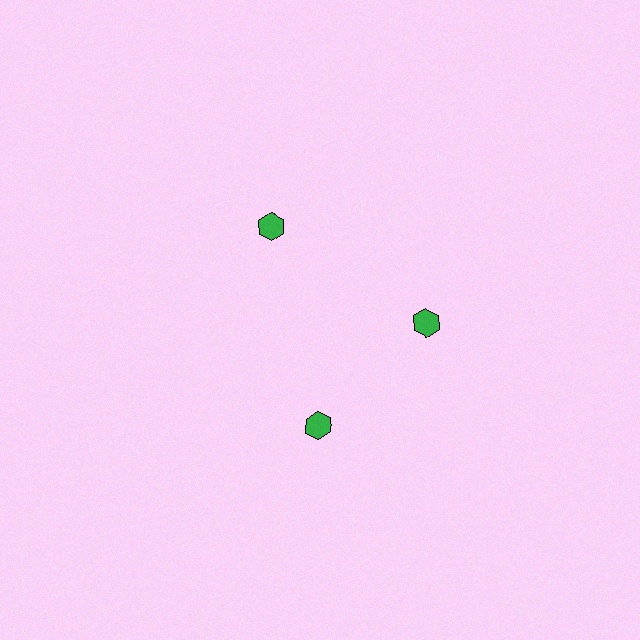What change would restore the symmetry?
The symmetry would be restored by rotating it back into even spacing with its neighbors so that all 3 hexagons sit at equal angles and equal distance from the center.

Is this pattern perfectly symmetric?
No. The 3 green hexagons are arranged in a ring, but one element near the 7 o'clock position is rotated out of alignment along the ring, breaking the 3-fold rotational symmetry.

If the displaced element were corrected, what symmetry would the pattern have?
It would have 3-fold rotational symmetry — the pattern would map onto itself every 120 degrees.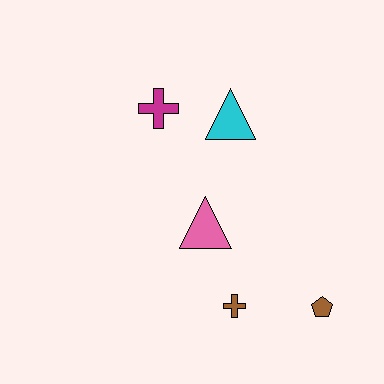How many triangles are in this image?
There are 2 triangles.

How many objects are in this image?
There are 5 objects.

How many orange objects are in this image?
There are no orange objects.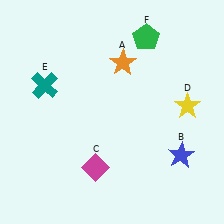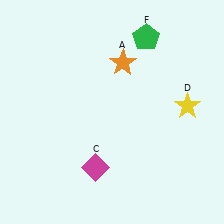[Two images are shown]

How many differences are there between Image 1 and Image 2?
There are 2 differences between the two images.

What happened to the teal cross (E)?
The teal cross (E) was removed in Image 2. It was in the top-left area of Image 1.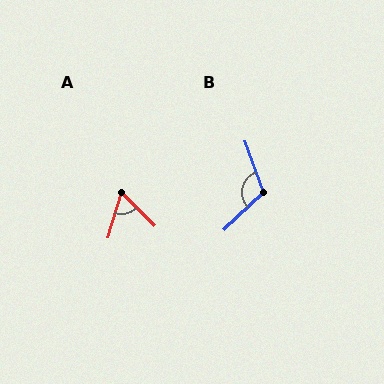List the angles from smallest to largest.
A (62°), B (113°).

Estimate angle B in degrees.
Approximately 113 degrees.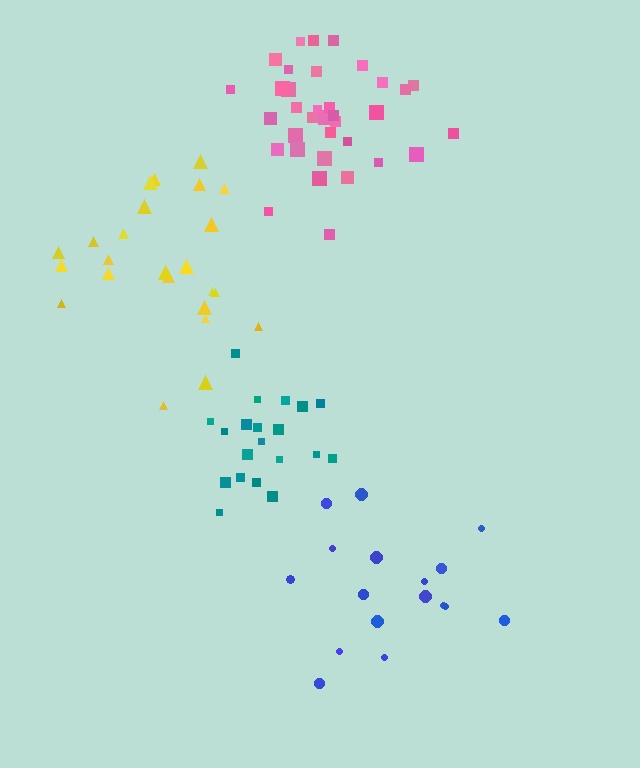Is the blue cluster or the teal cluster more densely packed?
Teal.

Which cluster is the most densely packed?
Pink.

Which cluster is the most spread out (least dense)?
Blue.